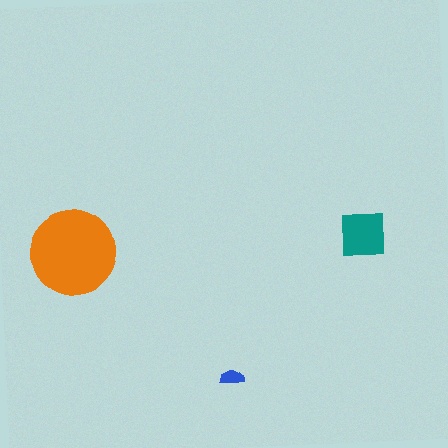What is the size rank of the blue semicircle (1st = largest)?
3rd.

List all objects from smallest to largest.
The blue semicircle, the teal square, the orange circle.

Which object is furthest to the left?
The orange circle is leftmost.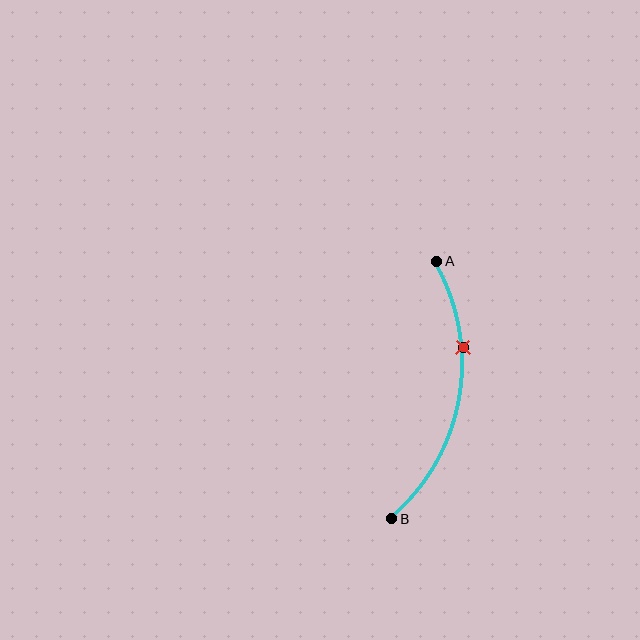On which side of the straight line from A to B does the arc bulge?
The arc bulges to the right of the straight line connecting A and B.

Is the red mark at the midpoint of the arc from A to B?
No. The red mark lies on the arc but is closer to endpoint A. The arc midpoint would be at the point on the curve equidistant along the arc from both A and B.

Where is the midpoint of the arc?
The arc midpoint is the point on the curve farthest from the straight line joining A and B. It sits to the right of that line.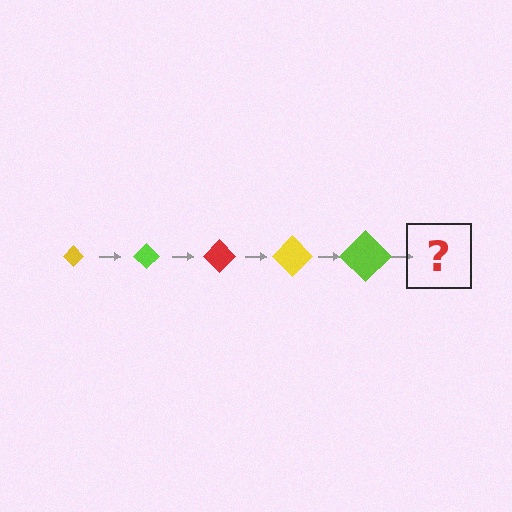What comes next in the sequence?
The next element should be a red diamond, larger than the previous one.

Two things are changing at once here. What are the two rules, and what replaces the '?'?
The two rules are that the diamond grows larger each step and the color cycles through yellow, lime, and red. The '?' should be a red diamond, larger than the previous one.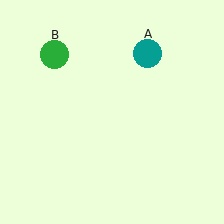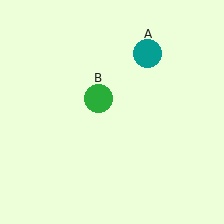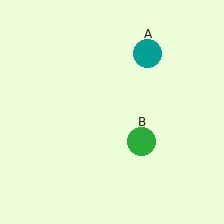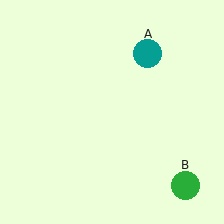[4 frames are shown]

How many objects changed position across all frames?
1 object changed position: green circle (object B).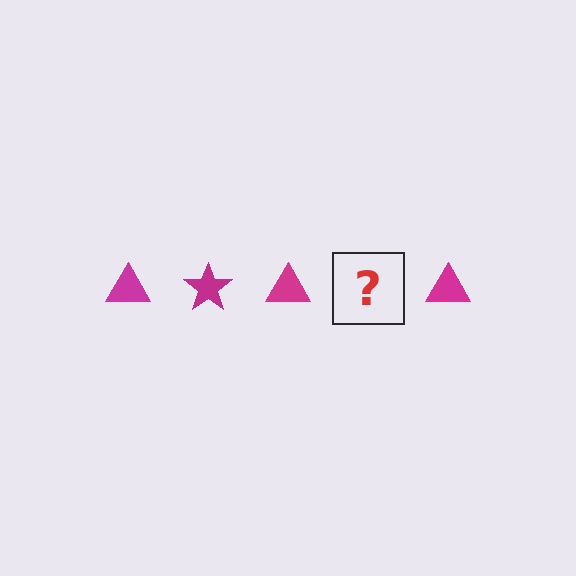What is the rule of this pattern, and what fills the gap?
The rule is that the pattern cycles through triangle, star shapes in magenta. The gap should be filled with a magenta star.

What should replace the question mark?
The question mark should be replaced with a magenta star.